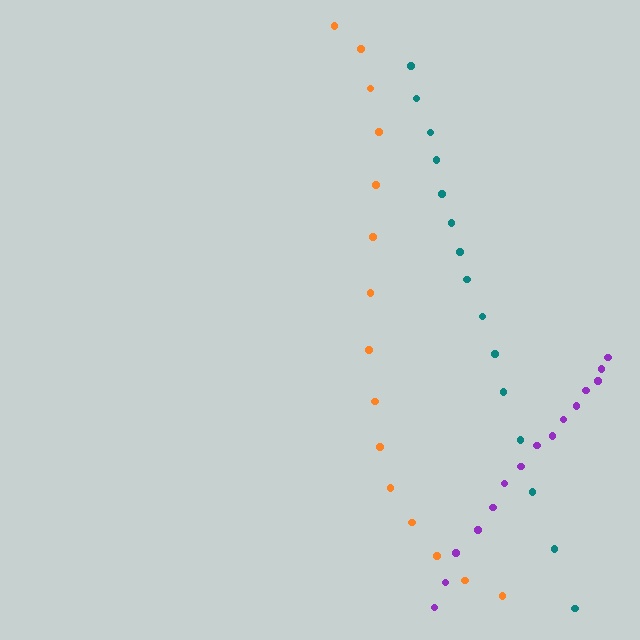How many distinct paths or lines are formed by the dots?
There are 3 distinct paths.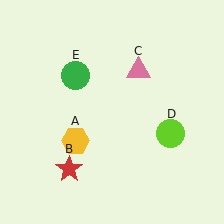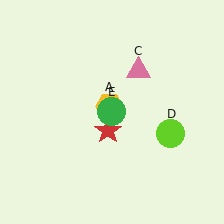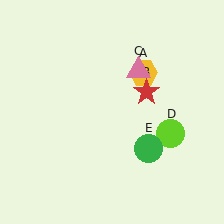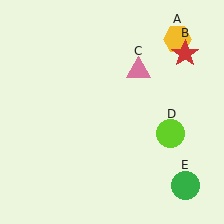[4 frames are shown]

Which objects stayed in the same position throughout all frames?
Pink triangle (object C) and lime circle (object D) remained stationary.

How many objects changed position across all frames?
3 objects changed position: yellow hexagon (object A), red star (object B), green circle (object E).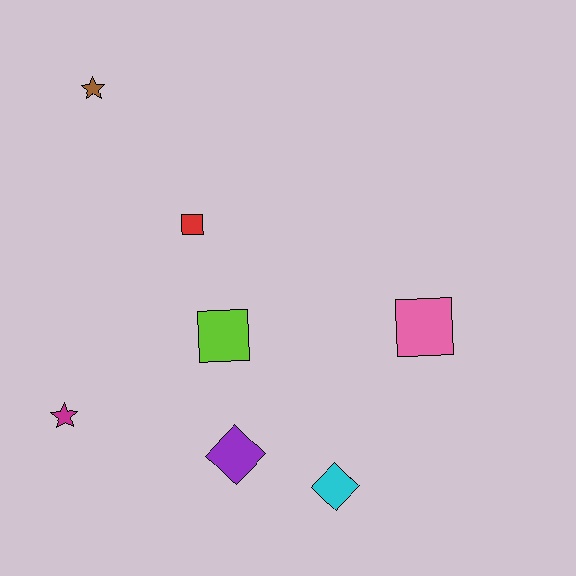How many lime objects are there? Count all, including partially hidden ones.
There is 1 lime object.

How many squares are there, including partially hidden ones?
There are 3 squares.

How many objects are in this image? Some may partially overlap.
There are 7 objects.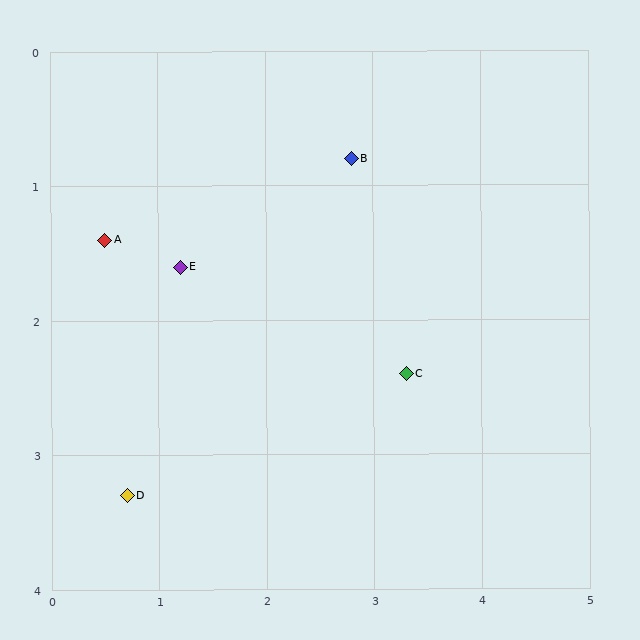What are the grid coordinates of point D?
Point D is at approximately (0.7, 3.3).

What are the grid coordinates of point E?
Point E is at approximately (1.2, 1.6).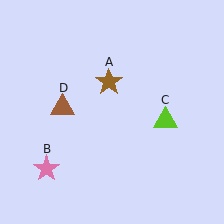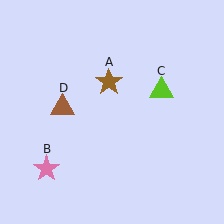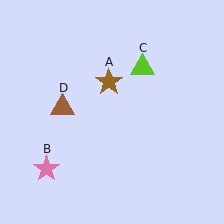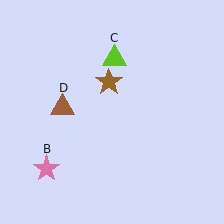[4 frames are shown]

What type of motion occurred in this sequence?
The lime triangle (object C) rotated counterclockwise around the center of the scene.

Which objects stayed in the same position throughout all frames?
Brown star (object A) and pink star (object B) and brown triangle (object D) remained stationary.